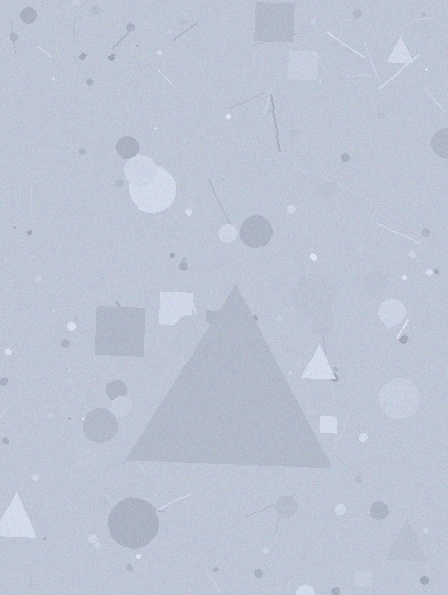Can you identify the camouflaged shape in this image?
The camouflaged shape is a triangle.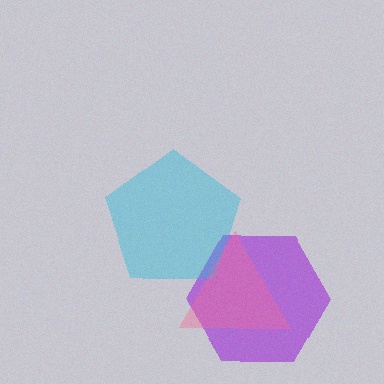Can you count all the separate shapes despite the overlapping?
Yes, there are 3 separate shapes.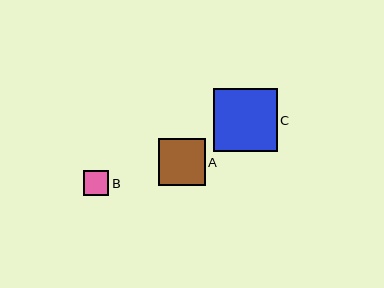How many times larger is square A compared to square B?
Square A is approximately 1.8 times the size of square B.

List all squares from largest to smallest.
From largest to smallest: C, A, B.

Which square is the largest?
Square C is the largest with a size of approximately 63 pixels.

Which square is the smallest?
Square B is the smallest with a size of approximately 26 pixels.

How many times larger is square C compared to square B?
Square C is approximately 2.5 times the size of square B.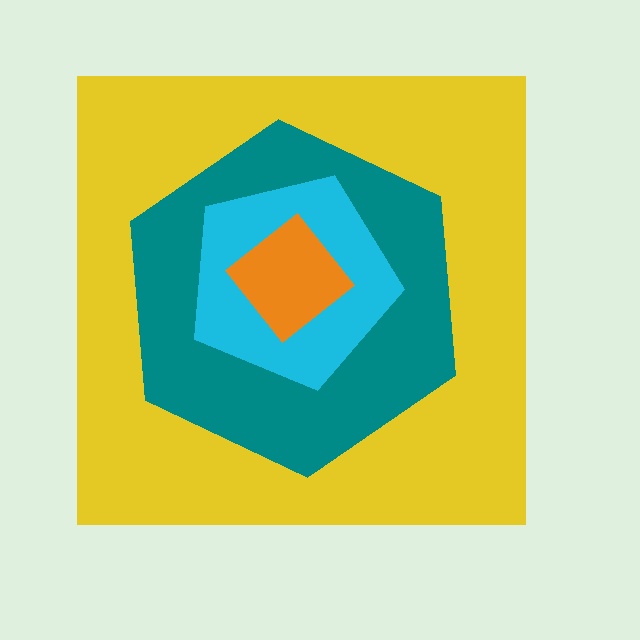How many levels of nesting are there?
4.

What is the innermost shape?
The orange diamond.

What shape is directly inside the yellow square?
The teal hexagon.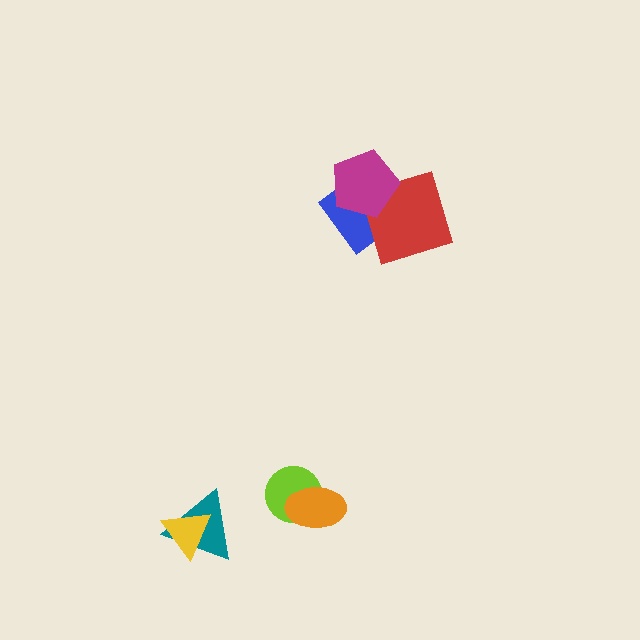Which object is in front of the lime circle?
The orange ellipse is in front of the lime circle.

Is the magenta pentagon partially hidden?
No, no other shape covers it.